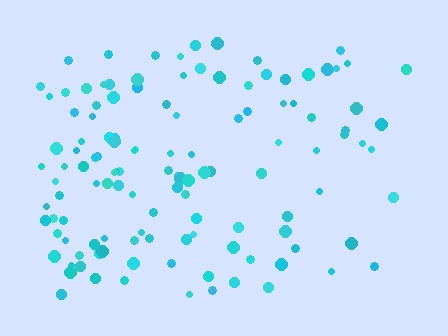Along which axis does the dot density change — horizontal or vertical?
Horizontal.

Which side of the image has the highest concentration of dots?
The left.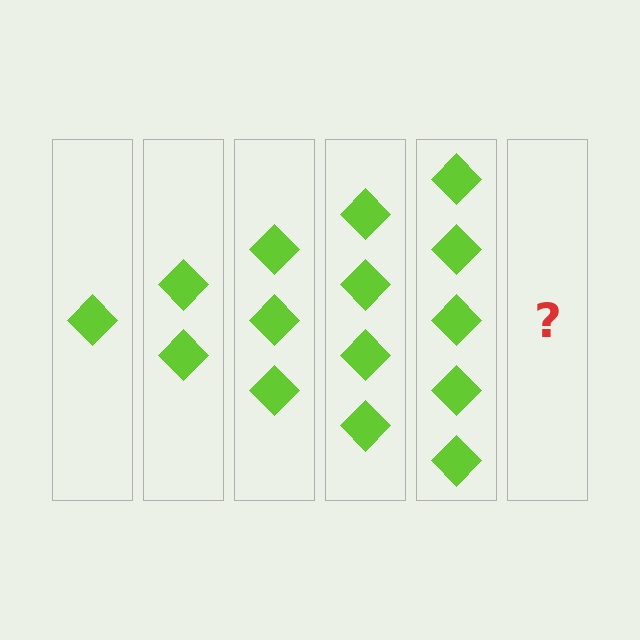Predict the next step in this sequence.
The next step is 6 diamonds.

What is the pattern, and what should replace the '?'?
The pattern is that each step adds one more diamond. The '?' should be 6 diamonds.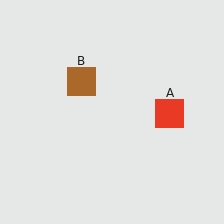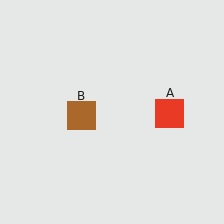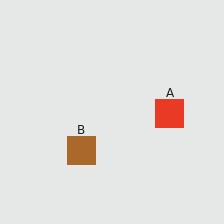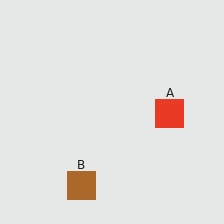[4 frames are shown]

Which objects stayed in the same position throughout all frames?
Red square (object A) remained stationary.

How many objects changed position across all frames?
1 object changed position: brown square (object B).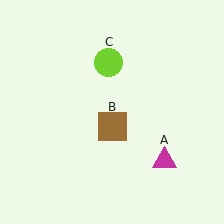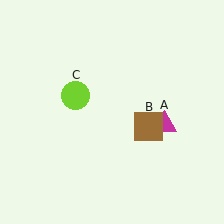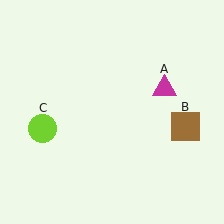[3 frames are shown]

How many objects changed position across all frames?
3 objects changed position: magenta triangle (object A), brown square (object B), lime circle (object C).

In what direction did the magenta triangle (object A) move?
The magenta triangle (object A) moved up.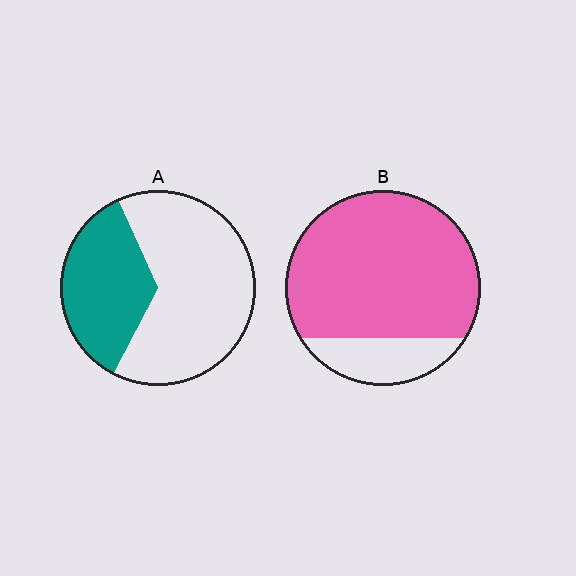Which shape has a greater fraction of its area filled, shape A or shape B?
Shape B.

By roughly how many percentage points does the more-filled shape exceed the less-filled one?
By roughly 45 percentage points (B over A).